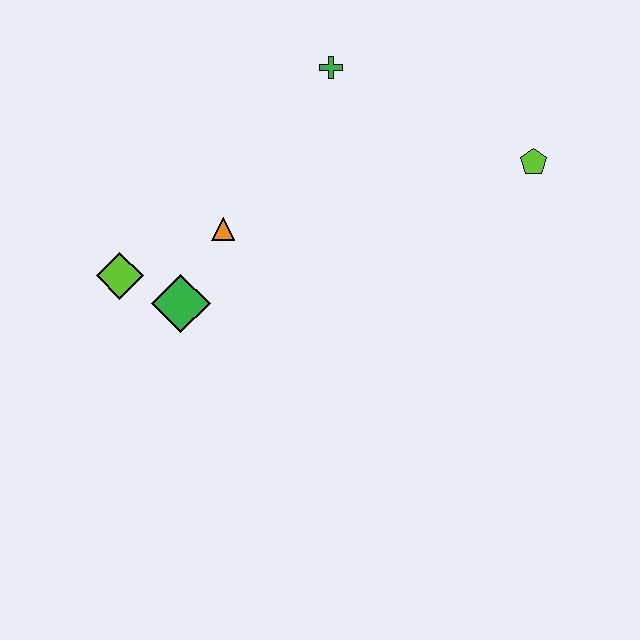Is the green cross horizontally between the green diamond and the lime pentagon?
Yes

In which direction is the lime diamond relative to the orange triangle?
The lime diamond is to the left of the orange triangle.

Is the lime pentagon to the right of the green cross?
Yes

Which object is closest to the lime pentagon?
The green cross is closest to the lime pentagon.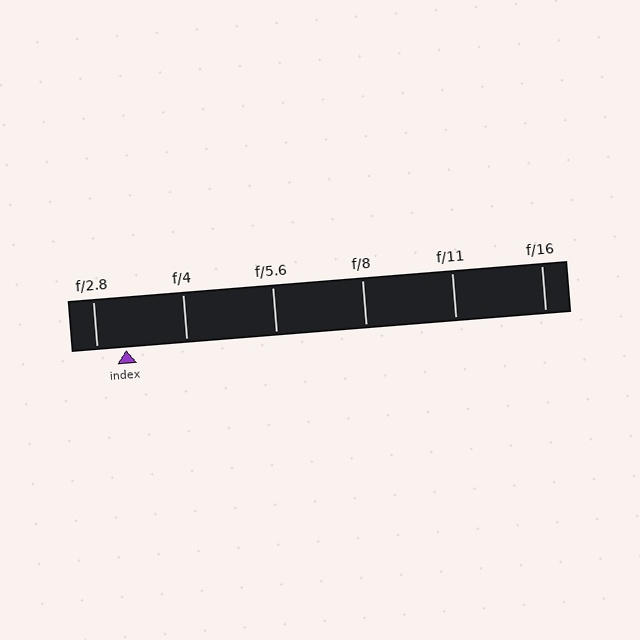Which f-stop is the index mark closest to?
The index mark is closest to f/2.8.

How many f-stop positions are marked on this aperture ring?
There are 6 f-stop positions marked.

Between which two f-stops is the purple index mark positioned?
The index mark is between f/2.8 and f/4.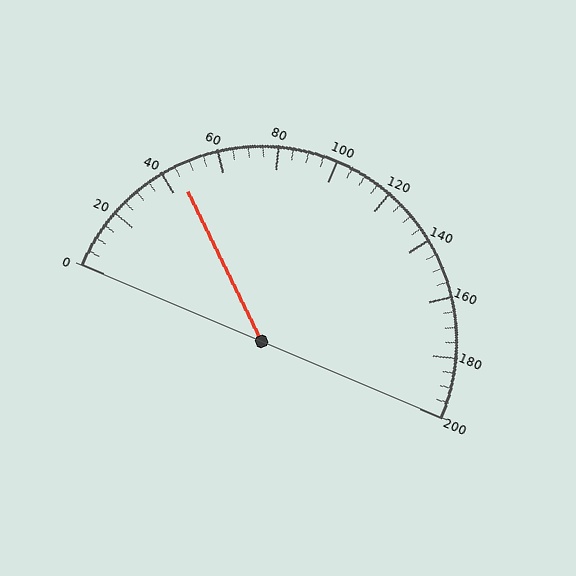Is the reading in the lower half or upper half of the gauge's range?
The reading is in the lower half of the range (0 to 200).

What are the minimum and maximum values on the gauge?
The gauge ranges from 0 to 200.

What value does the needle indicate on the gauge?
The needle indicates approximately 45.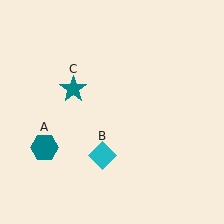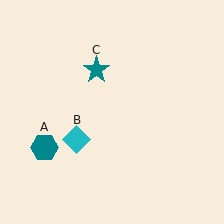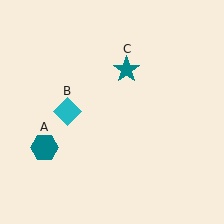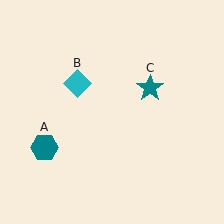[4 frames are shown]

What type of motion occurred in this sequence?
The cyan diamond (object B), teal star (object C) rotated clockwise around the center of the scene.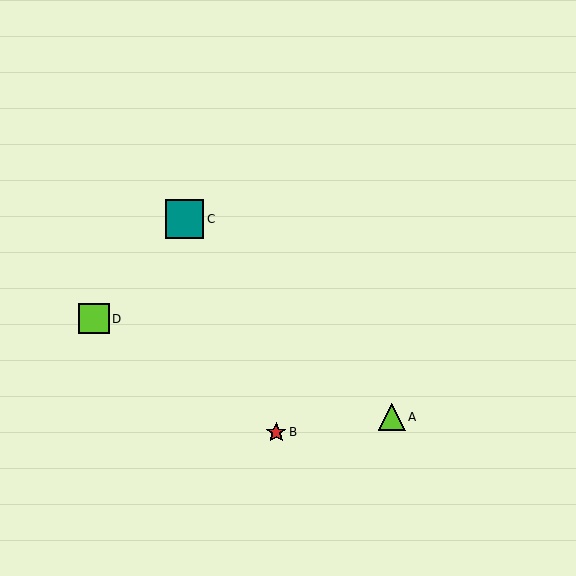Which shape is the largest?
The teal square (labeled C) is the largest.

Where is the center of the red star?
The center of the red star is at (276, 432).